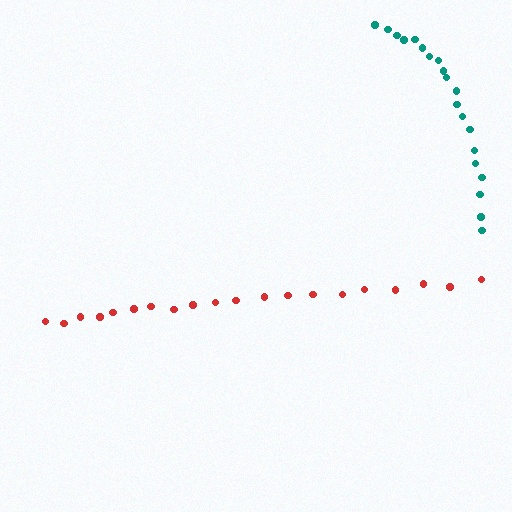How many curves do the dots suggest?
There are 2 distinct paths.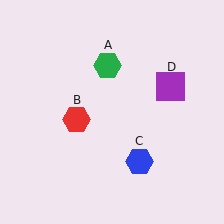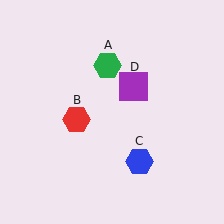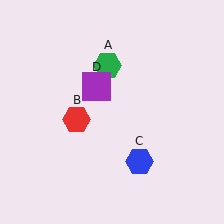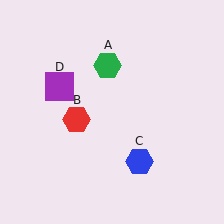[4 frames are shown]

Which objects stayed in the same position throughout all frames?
Green hexagon (object A) and red hexagon (object B) and blue hexagon (object C) remained stationary.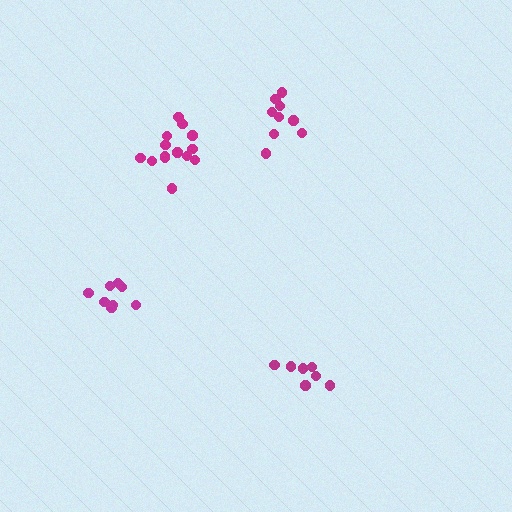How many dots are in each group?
Group 1: 8 dots, Group 2: 8 dots, Group 3: 14 dots, Group 4: 9 dots (39 total).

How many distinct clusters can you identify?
There are 4 distinct clusters.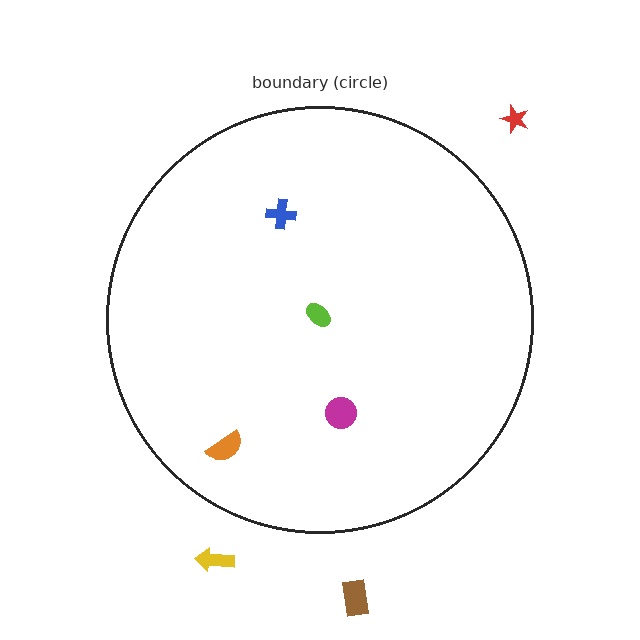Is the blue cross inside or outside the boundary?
Inside.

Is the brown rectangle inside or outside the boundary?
Outside.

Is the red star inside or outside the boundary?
Outside.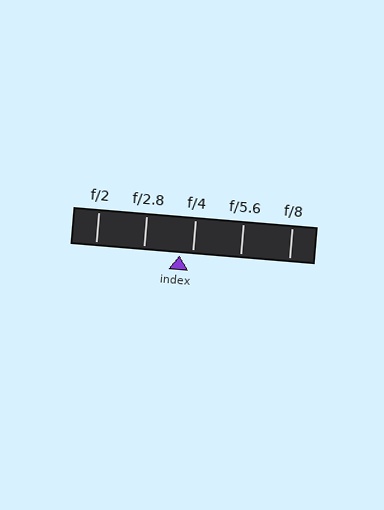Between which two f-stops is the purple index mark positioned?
The index mark is between f/2.8 and f/4.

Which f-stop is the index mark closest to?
The index mark is closest to f/4.